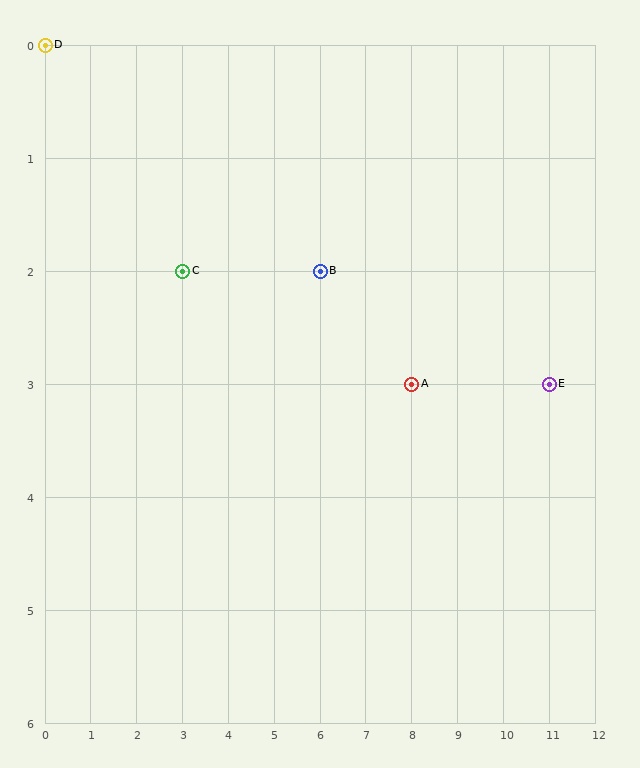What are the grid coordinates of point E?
Point E is at grid coordinates (11, 3).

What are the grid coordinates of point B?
Point B is at grid coordinates (6, 2).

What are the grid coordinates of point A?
Point A is at grid coordinates (8, 3).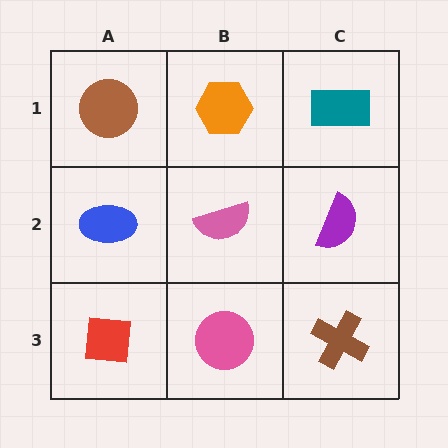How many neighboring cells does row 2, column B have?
4.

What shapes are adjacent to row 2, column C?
A teal rectangle (row 1, column C), a brown cross (row 3, column C), a pink semicircle (row 2, column B).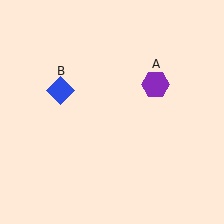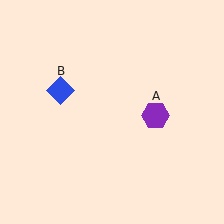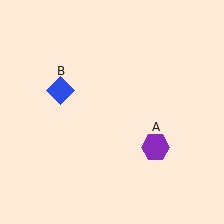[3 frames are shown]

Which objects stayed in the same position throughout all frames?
Blue diamond (object B) remained stationary.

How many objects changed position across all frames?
1 object changed position: purple hexagon (object A).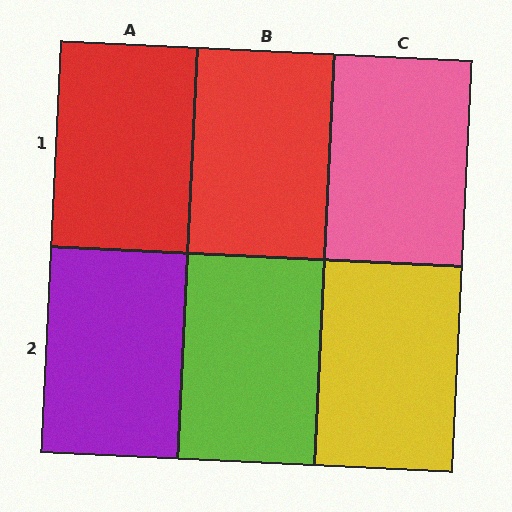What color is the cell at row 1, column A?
Red.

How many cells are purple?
1 cell is purple.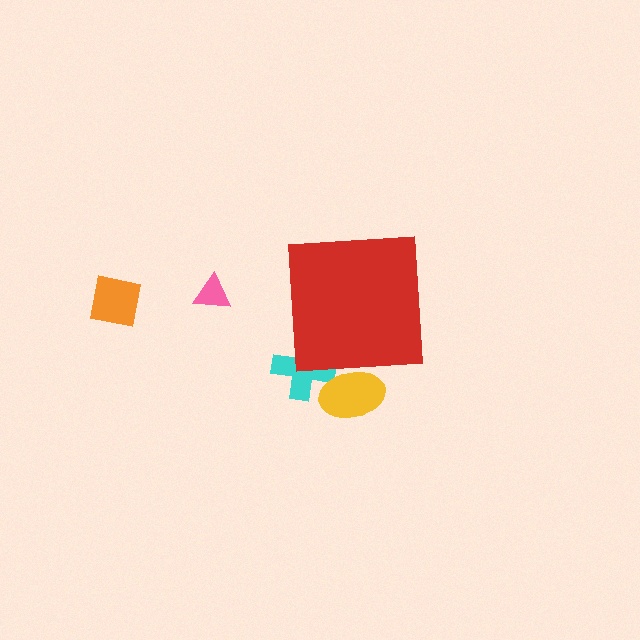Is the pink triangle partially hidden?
No, the pink triangle is fully visible.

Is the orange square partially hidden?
No, the orange square is fully visible.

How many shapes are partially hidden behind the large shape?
2 shapes are partially hidden.